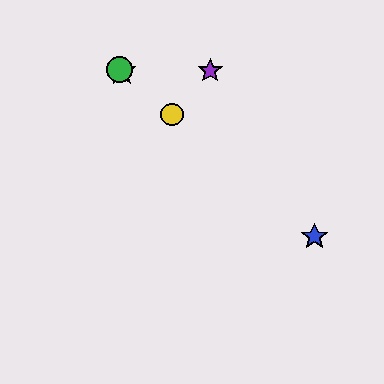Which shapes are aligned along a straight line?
The red star, the blue star, the green circle, the yellow circle are aligned along a straight line.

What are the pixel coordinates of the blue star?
The blue star is at (314, 237).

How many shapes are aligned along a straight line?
4 shapes (the red star, the blue star, the green circle, the yellow circle) are aligned along a straight line.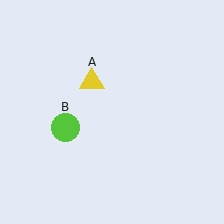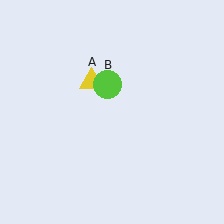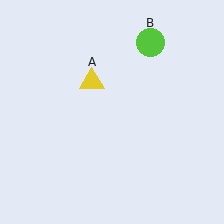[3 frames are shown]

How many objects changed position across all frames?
1 object changed position: lime circle (object B).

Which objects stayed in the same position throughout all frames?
Yellow triangle (object A) remained stationary.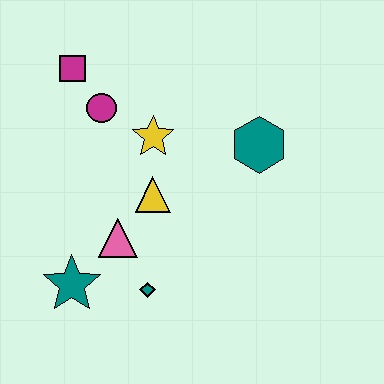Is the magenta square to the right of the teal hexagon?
No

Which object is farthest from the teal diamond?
The magenta square is farthest from the teal diamond.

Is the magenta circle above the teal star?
Yes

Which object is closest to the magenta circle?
The magenta square is closest to the magenta circle.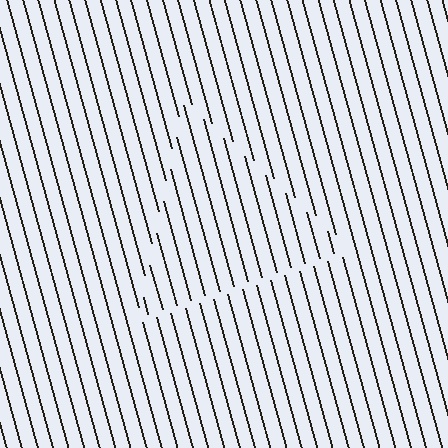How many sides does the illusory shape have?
3 sides — the line-ends trace a triangle.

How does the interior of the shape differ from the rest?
The interior of the shape contains the same grating, shifted by half a period — the contour is defined by the phase discontinuity where line-ends from the inner and outer gratings abut.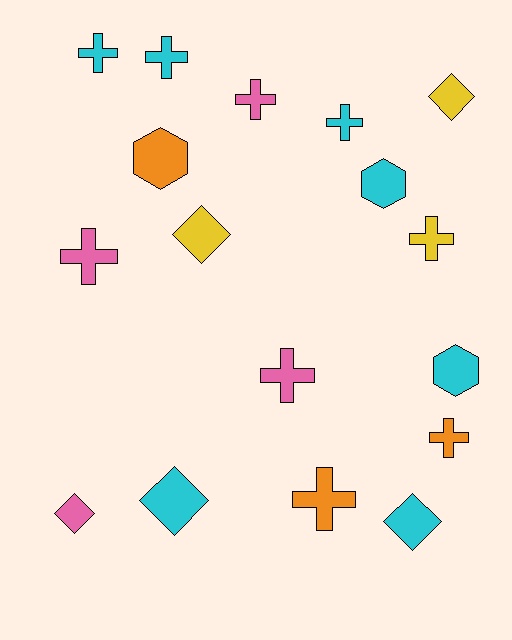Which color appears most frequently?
Cyan, with 7 objects.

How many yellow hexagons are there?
There are no yellow hexagons.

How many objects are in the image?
There are 17 objects.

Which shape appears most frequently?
Cross, with 9 objects.